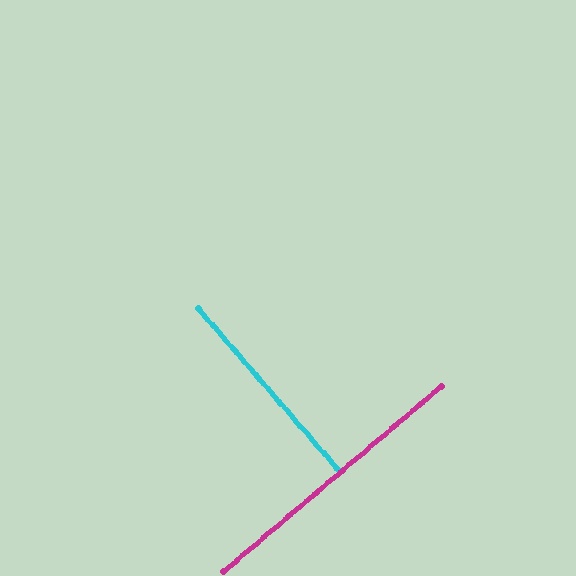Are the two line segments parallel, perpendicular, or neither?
Perpendicular — they meet at approximately 89°.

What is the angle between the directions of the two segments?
Approximately 89 degrees.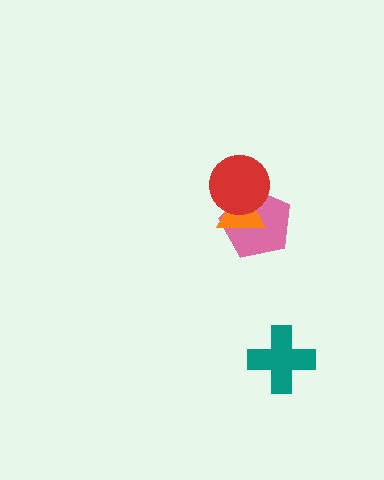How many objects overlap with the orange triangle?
2 objects overlap with the orange triangle.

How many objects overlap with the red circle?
2 objects overlap with the red circle.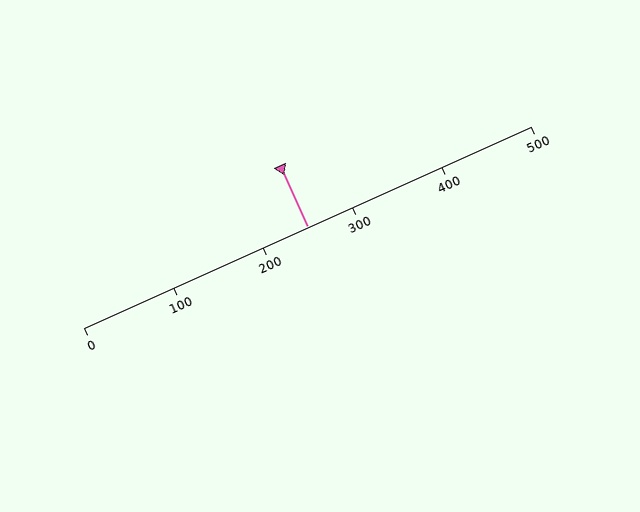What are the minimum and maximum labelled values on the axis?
The axis runs from 0 to 500.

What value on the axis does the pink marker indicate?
The marker indicates approximately 250.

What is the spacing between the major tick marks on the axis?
The major ticks are spaced 100 apart.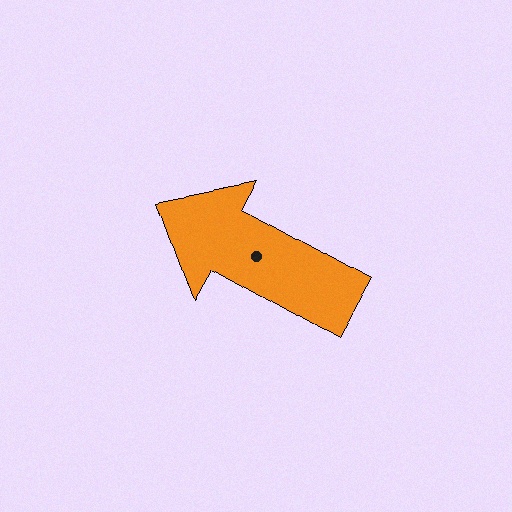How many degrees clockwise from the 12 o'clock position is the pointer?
Approximately 299 degrees.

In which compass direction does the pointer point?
Northwest.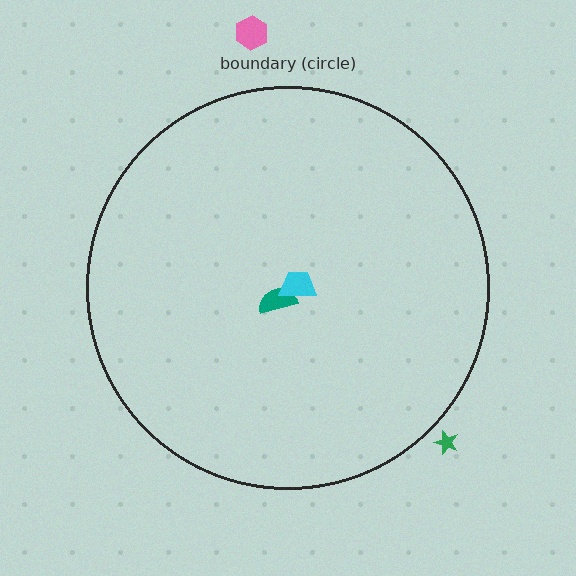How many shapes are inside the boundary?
2 inside, 2 outside.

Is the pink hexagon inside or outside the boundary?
Outside.